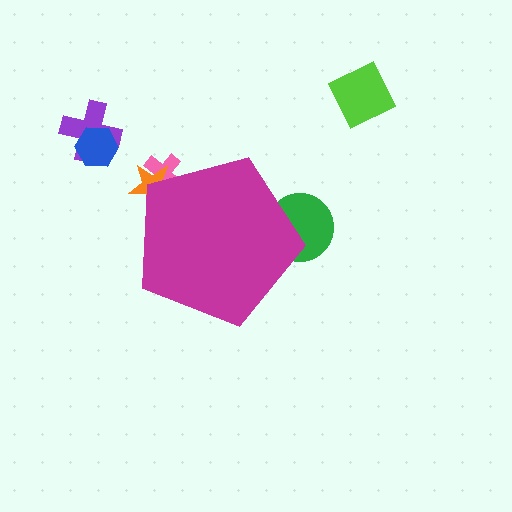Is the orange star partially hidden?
Yes, the orange star is partially hidden behind the magenta pentagon.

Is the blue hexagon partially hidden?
No, the blue hexagon is fully visible.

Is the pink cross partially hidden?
Yes, the pink cross is partially hidden behind the magenta pentagon.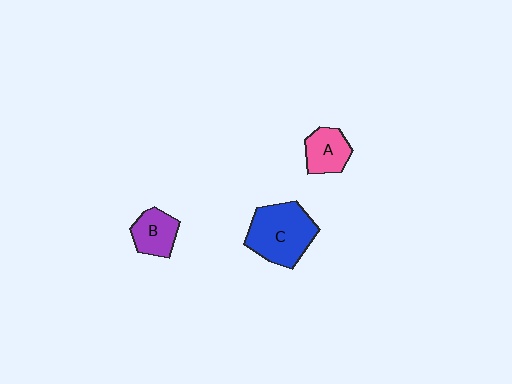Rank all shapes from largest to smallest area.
From largest to smallest: C (blue), A (pink), B (purple).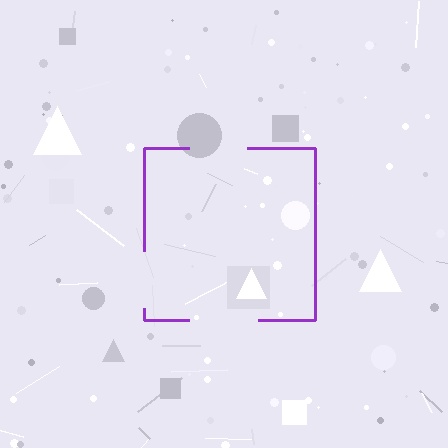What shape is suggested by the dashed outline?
The dashed outline suggests a square.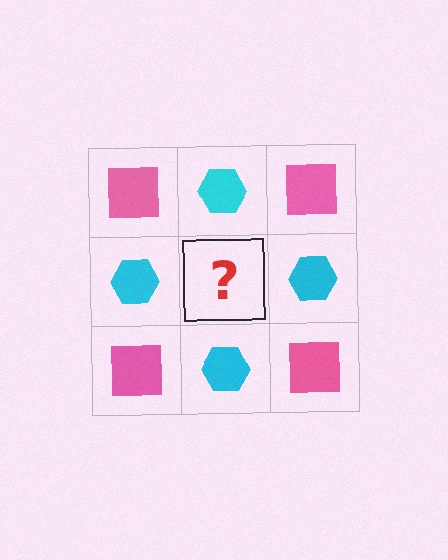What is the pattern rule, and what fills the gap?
The rule is that it alternates pink square and cyan hexagon in a checkerboard pattern. The gap should be filled with a pink square.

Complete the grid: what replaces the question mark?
The question mark should be replaced with a pink square.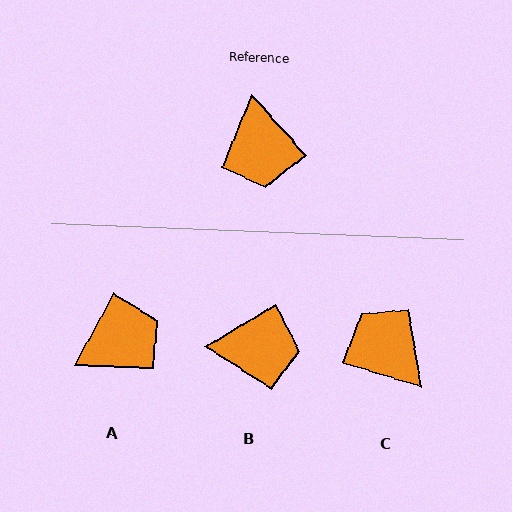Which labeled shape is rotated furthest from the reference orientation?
C, about 148 degrees away.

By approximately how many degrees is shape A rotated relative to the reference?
Approximately 110 degrees counter-clockwise.